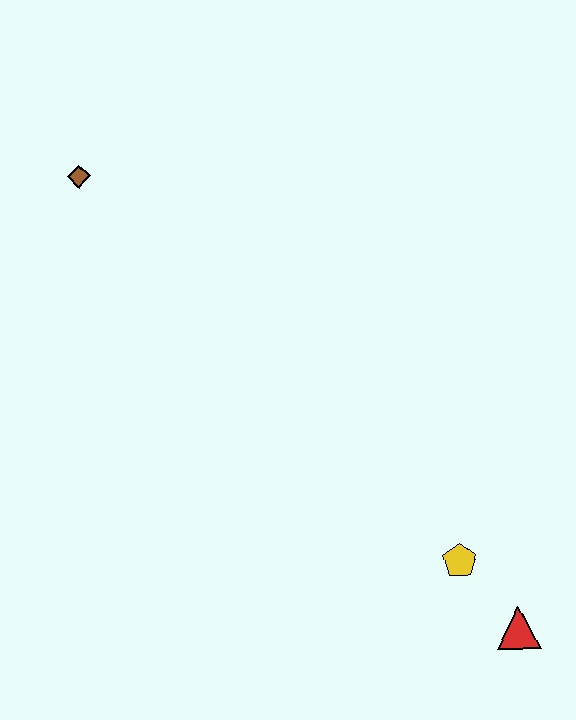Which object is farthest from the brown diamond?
The red triangle is farthest from the brown diamond.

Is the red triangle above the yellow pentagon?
No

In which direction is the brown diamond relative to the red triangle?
The brown diamond is above the red triangle.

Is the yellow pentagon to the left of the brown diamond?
No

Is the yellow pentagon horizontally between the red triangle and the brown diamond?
Yes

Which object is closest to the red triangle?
The yellow pentagon is closest to the red triangle.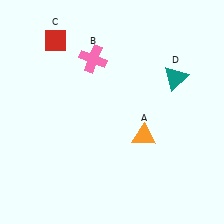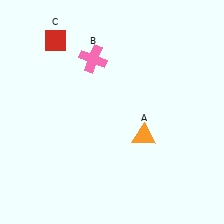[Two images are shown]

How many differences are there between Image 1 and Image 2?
There is 1 difference between the two images.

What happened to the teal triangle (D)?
The teal triangle (D) was removed in Image 2. It was in the top-right area of Image 1.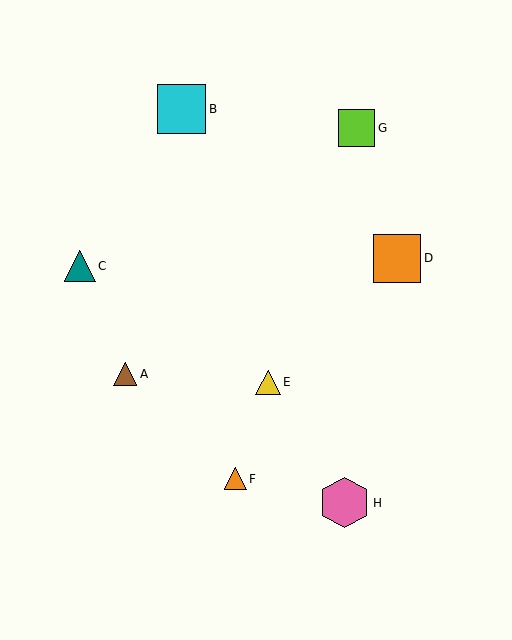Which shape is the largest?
The pink hexagon (labeled H) is the largest.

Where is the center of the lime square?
The center of the lime square is at (356, 128).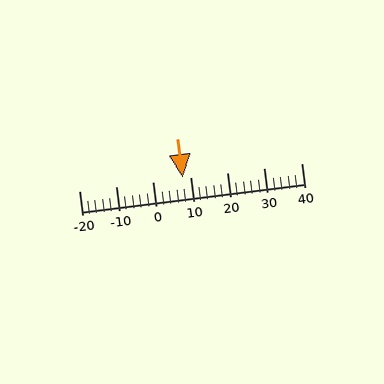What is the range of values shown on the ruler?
The ruler shows values from -20 to 40.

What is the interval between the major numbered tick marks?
The major tick marks are spaced 10 units apart.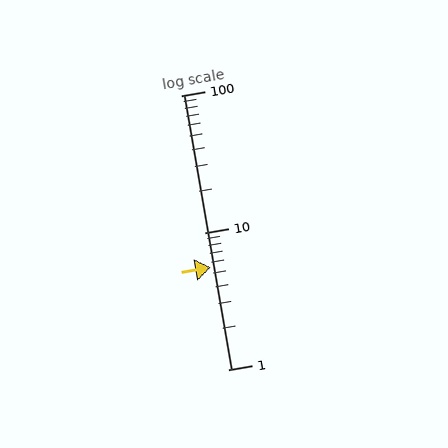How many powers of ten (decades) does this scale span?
The scale spans 2 decades, from 1 to 100.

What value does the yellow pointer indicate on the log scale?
The pointer indicates approximately 5.6.